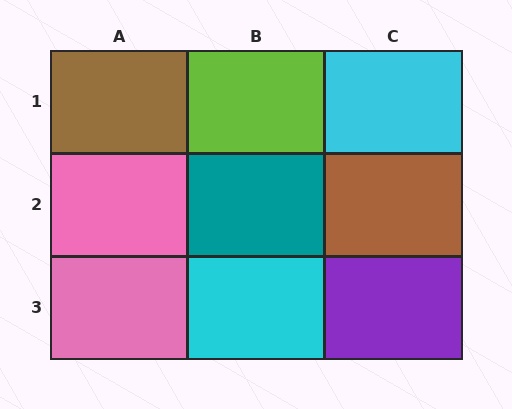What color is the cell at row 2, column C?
Brown.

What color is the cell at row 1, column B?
Lime.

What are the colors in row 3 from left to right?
Pink, cyan, purple.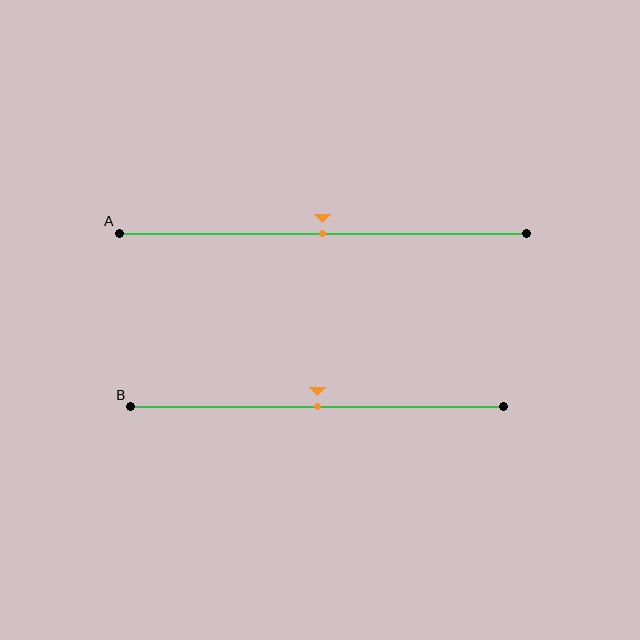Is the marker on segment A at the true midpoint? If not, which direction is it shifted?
Yes, the marker on segment A is at the true midpoint.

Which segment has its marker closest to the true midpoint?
Segment A has its marker closest to the true midpoint.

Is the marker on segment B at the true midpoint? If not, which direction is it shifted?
Yes, the marker on segment B is at the true midpoint.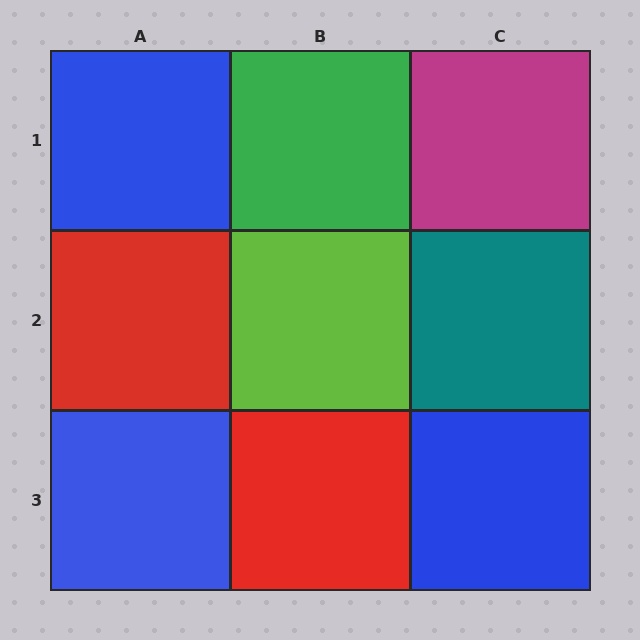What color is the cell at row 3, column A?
Blue.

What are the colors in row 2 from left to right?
Red, lime, teal.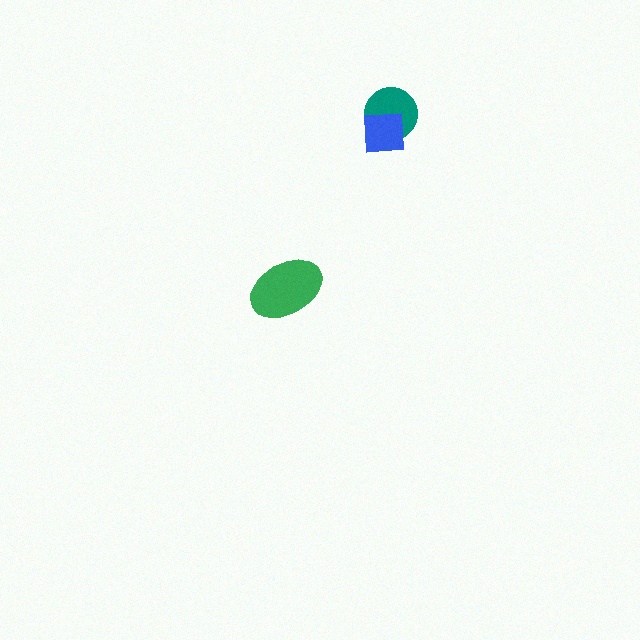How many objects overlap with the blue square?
1 object overlaps with the blue square.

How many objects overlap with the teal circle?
1 object overlaps with the teal circle.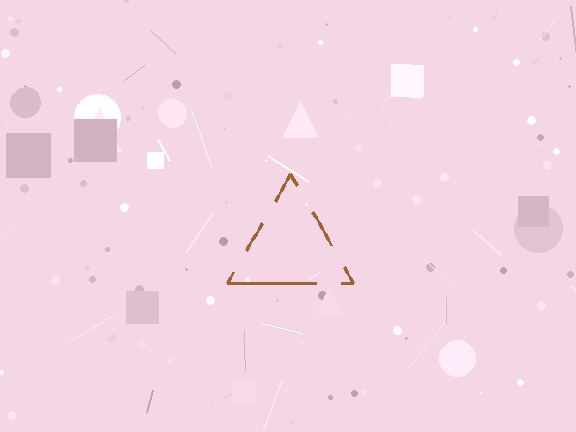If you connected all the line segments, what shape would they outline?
They would outline a triangle.